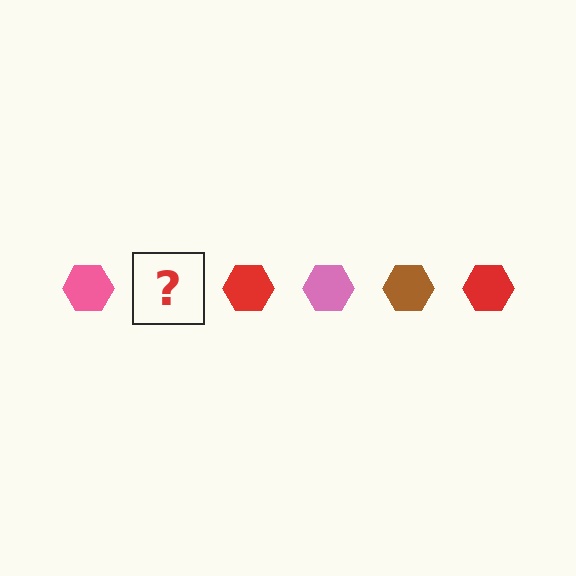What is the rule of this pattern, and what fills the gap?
The rule is that the pattern cycles through pink, brown, red hexagons. The gap should be filled with a brown hexagon.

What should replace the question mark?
The question mark should be replaced with a brown hexagon.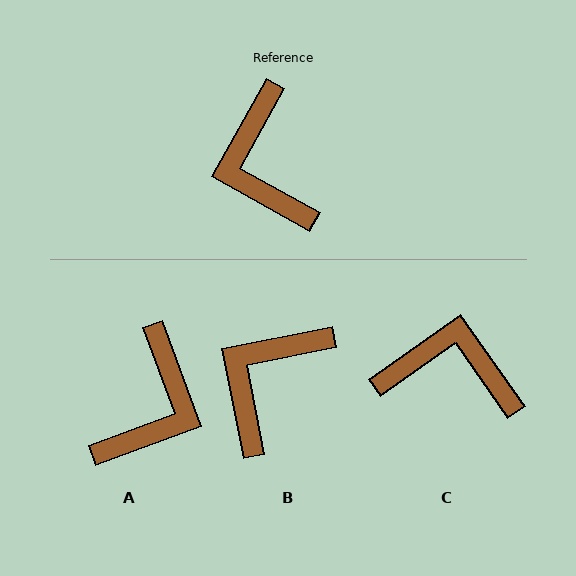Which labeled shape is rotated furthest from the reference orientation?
A, about 139 degrees away.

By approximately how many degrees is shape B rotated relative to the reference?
Approximately 50 degrees clockwise.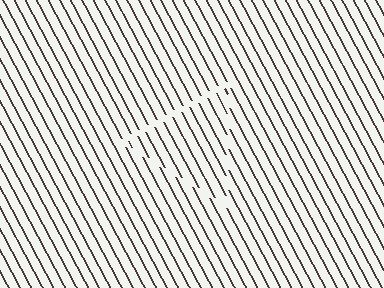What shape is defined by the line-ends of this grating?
An illusory triangle. The interior of the shape contains the same grating, shifted by half a period — the contour is defined by the phase discontinuity where line-ends from the inner and outer gratings abut.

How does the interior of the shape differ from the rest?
The interior of the shape contains the same grating, shifted by half a period — the contour is defined by the phase discontinuity where line-ends from the inner and outer gratings abut.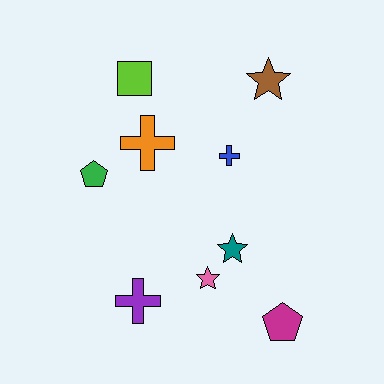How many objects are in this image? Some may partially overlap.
There are 9 objects.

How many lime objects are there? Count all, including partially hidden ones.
There is 1 lime object.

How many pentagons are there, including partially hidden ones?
There are 2 pentagons.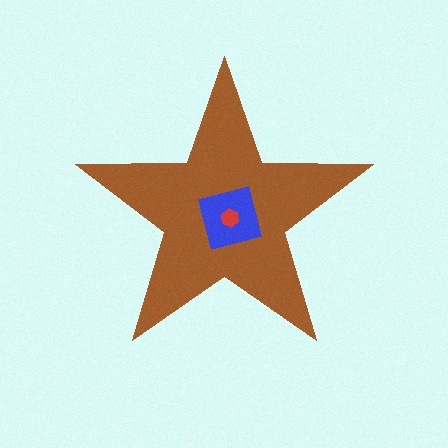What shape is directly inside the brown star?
The blue square.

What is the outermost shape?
The brown star.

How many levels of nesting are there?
3.